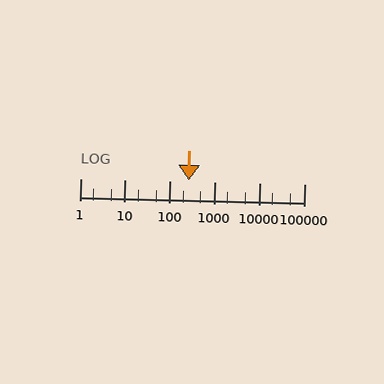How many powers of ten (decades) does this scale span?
The scale spans 5 decades, from 1 to 100000.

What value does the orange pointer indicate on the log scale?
The pointer indicates approximately 260.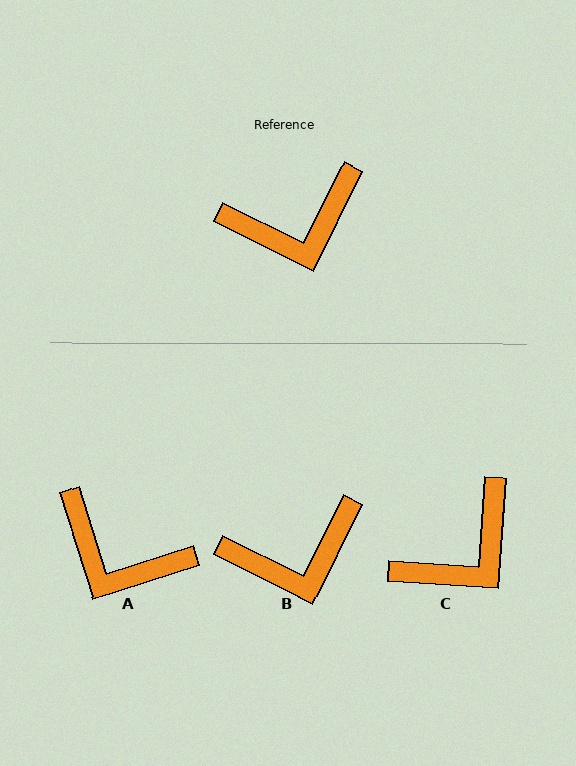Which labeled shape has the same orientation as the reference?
B.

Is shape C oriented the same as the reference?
No, it is off by about 22 degrees.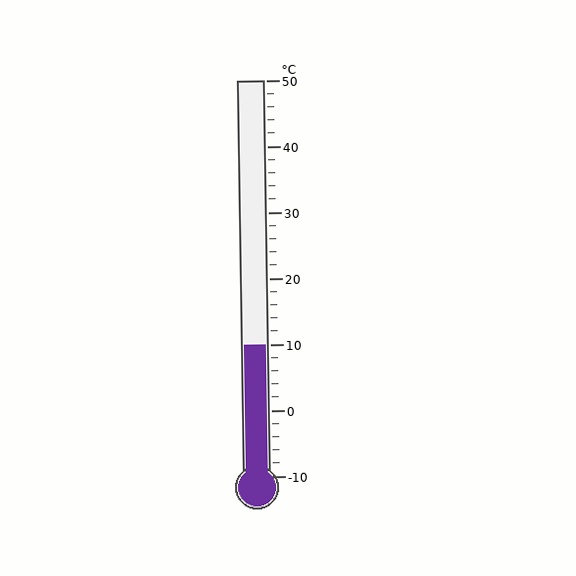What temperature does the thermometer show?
The thermometer shows approximately 10°C.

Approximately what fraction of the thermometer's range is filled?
The thermometer is filled to approximately 35% of its range.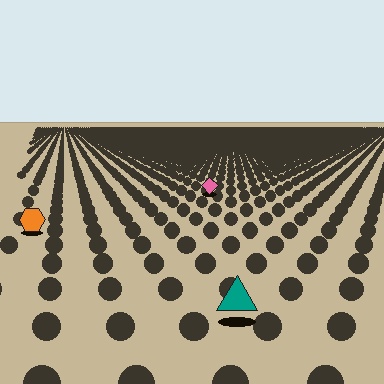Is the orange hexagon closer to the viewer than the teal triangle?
No. The teal triangle is closer — you can tell from the texture gradient: the ground texture is coarser near it.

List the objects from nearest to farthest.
From nearest to farthest: the teal triangle, the orange hexagon, the pink diamond.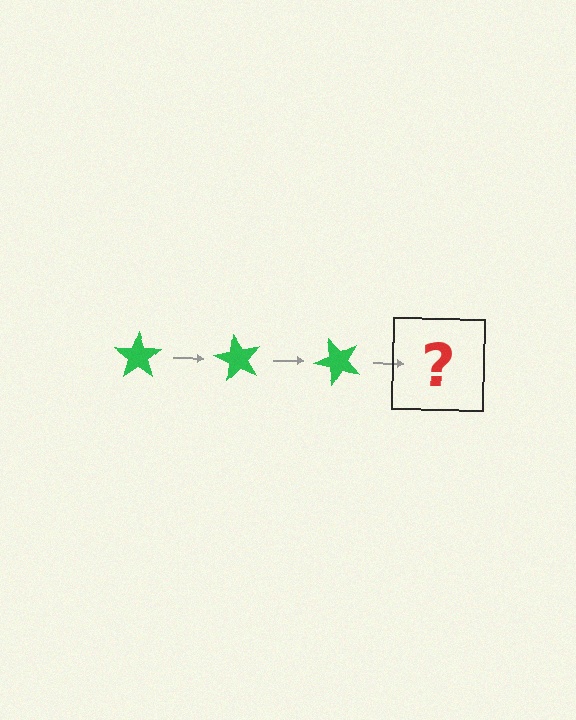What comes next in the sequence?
The next element should be a green star rotated 180 degrees.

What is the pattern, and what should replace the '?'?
The pattern is that the star rotates 60 degrees each step. The '?' should be a green star rotated 180 degrees.